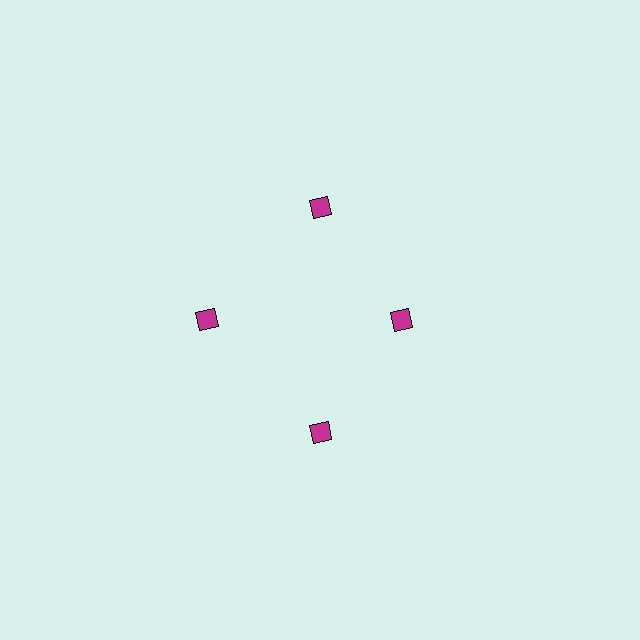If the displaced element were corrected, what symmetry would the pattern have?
It would have 4-fold rotational symmetry — the pattern would map onto itself every 90 degrees.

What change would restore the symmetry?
The symmetry would be restored by moving it outward, back onto the ring so that all 4 diamonds sit at equal angles and equal distance from the center.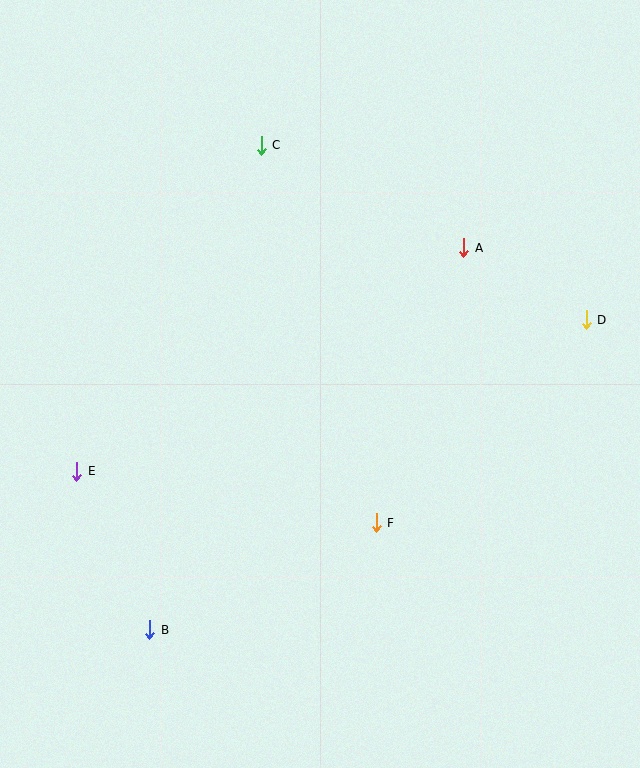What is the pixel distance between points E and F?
The distance between E and F is 304 pixels.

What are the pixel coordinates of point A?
Point A is at (464, 248).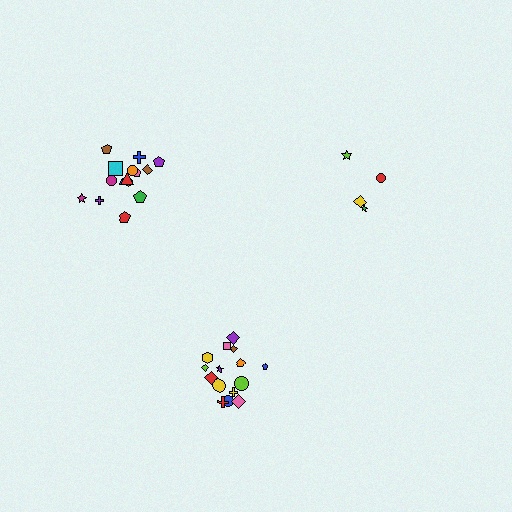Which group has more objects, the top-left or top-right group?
The top-left group.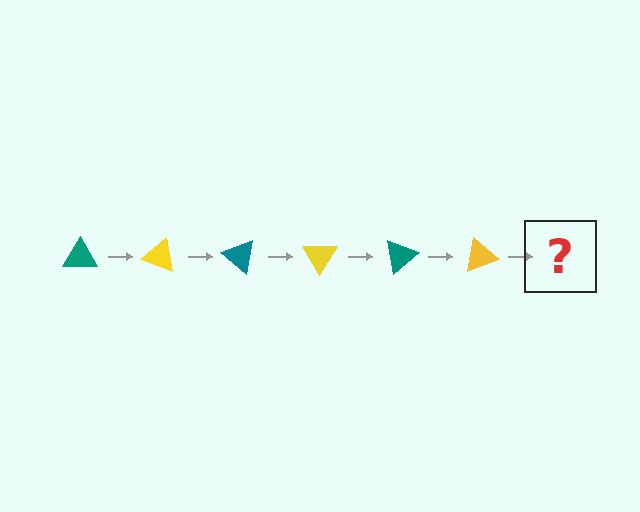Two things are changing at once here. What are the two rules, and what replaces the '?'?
The two rules are that it rotates 20 degrees each step and the color cycles through teal and yellow. The '?' should be a teal triangle, rotated 120 degrees from the start.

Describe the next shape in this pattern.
It should be a teal triangle, rotated 120 degrees from the start.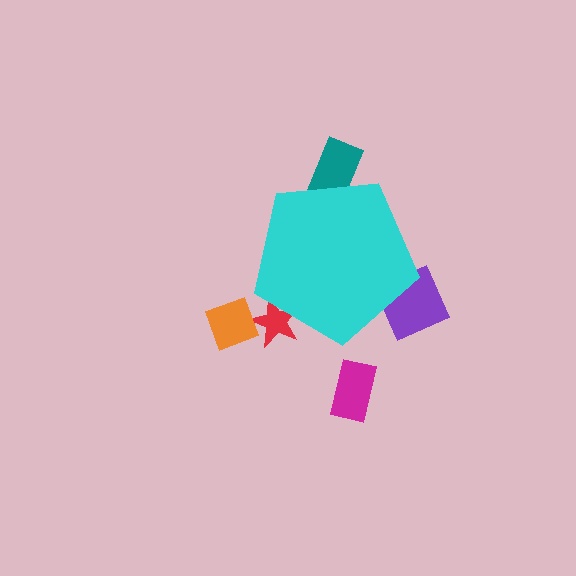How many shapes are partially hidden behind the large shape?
3 shapes are partially hidden.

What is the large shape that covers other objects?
A cyan pentagon.